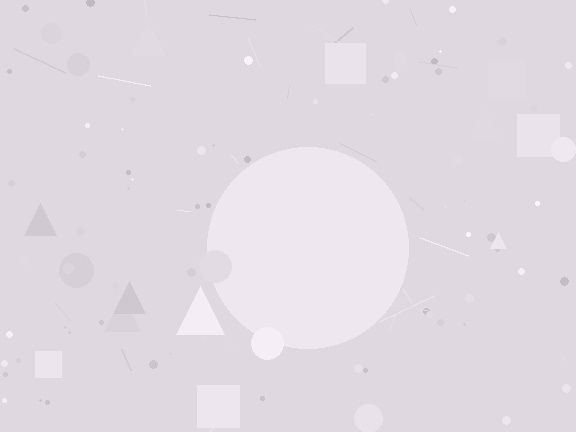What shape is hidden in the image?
A circle is hidden in the image.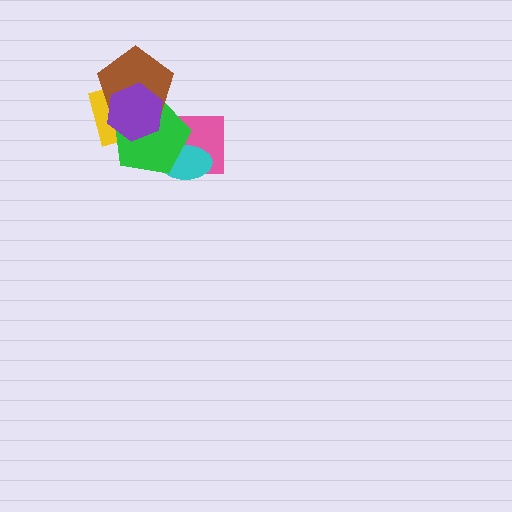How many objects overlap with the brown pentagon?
3 objects overlap with the brown pentagon.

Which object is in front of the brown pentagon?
The purple hexagon is in front of the brown pentagon.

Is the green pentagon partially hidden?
Yes, it is partially covered by another shape.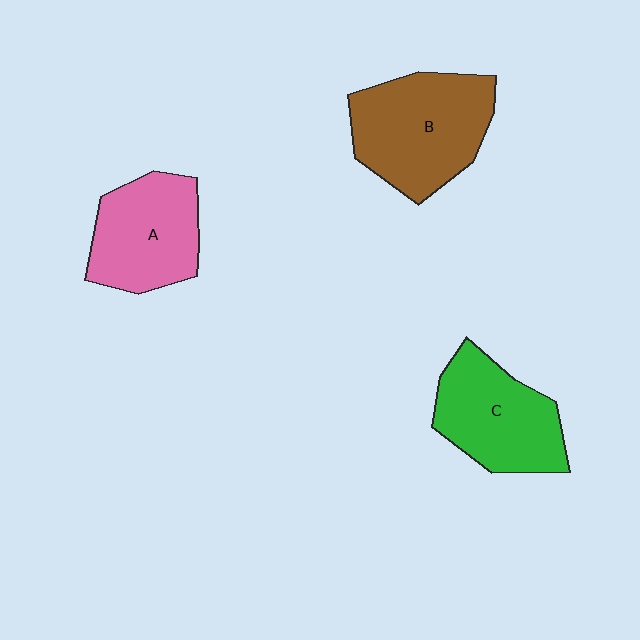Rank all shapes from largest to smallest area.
From largest to smallest: B (brown), C (green), A (pink).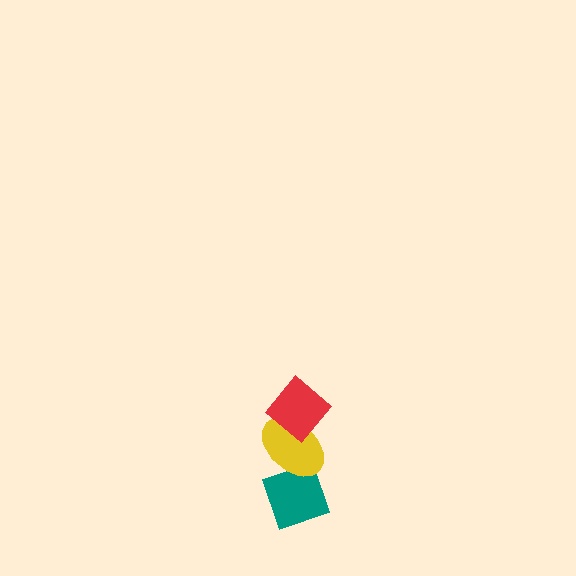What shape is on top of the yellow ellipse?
The red diamond is on top of the yellow ellipse.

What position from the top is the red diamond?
The red diamond is 1st from the top.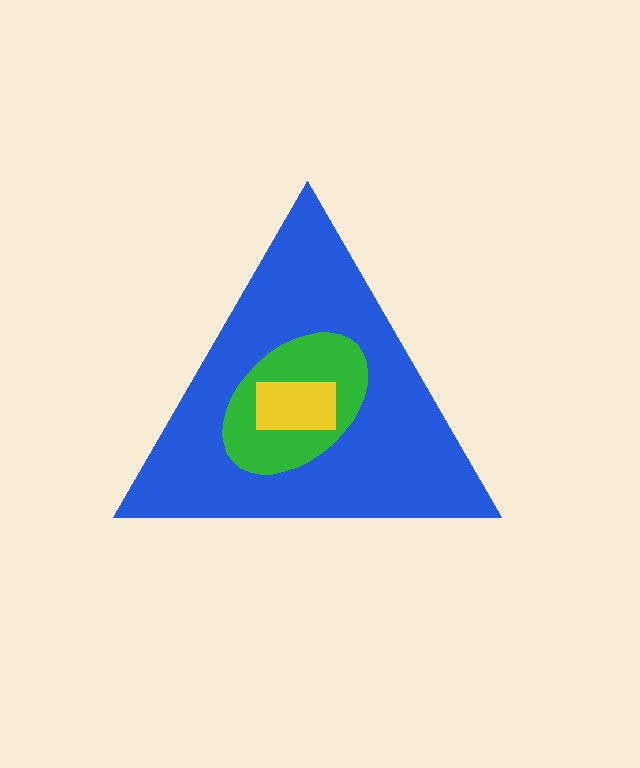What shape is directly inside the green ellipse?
The yellow rectangle.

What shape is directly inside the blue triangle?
The green ellipse.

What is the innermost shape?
The yellow rectangle.